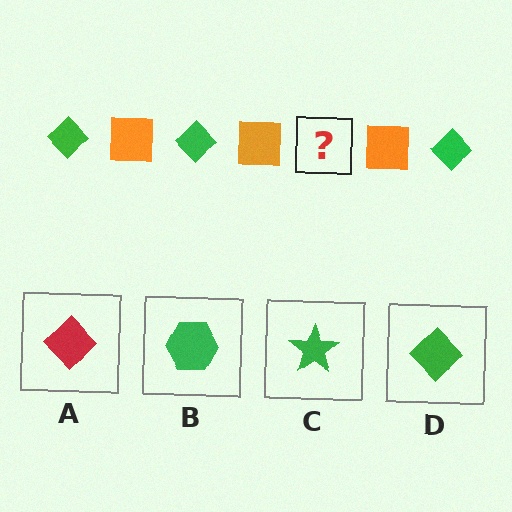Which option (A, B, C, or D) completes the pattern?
D.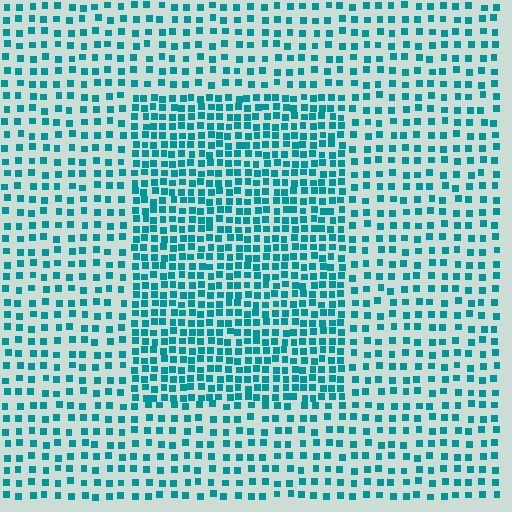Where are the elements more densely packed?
The elements are more densely packed inside the rectangle boundary.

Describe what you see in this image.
The image contains small teal elements arranged at two different densities. A rectangle-shaped region is visible where the elements are more densely packed than the surrounding area.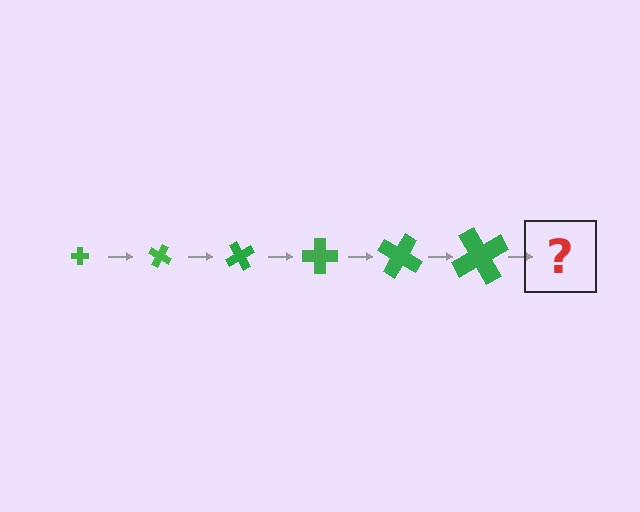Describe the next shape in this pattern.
It should be a cross, larger than the previous one and rotated 180 degrees from the start.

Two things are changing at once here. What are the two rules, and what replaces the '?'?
The two rules are that the cross grows larger each step and it rotates 30 degrees each step. The '?' should be a cross, larger than the previous one and rotated 180 degrees from the start.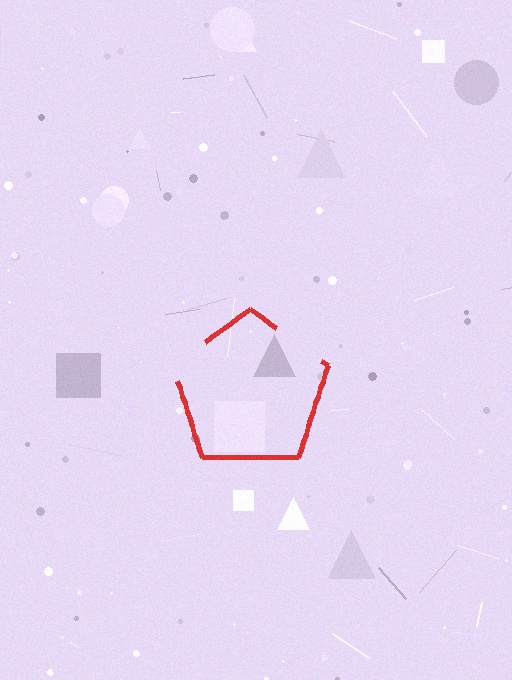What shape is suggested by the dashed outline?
The dashed outline suggests a pentagon.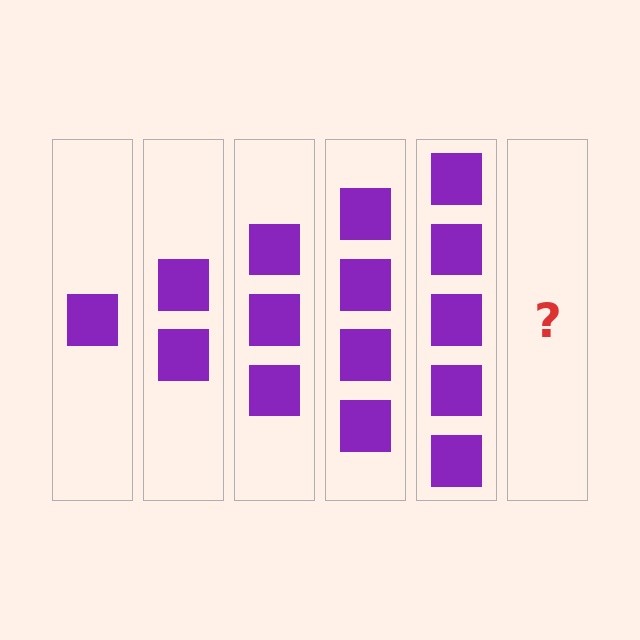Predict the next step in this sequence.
The next step is 6 squares.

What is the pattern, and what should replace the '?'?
The pattern is that each step adds one more square. The '?' should be 6 squares.